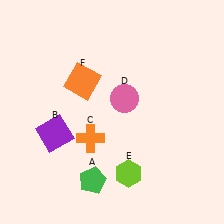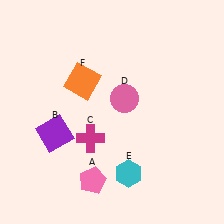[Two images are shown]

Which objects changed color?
A changed from green to pink. C changed from orange to magenta. E changed from lime to cyan.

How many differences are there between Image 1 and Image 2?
There are 3 differences between the two images.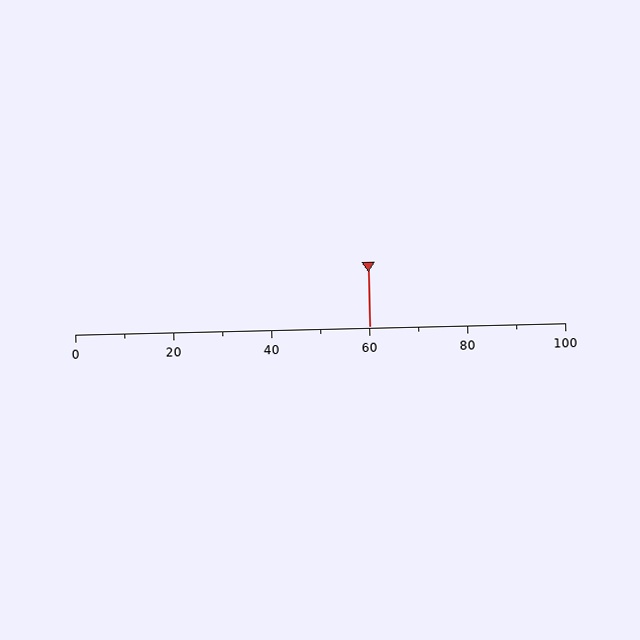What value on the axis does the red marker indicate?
The marker indicates approximately 60.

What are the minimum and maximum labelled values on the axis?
The axis runs from 0 to 100.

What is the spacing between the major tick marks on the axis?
The major ticks are spaced 20 apart.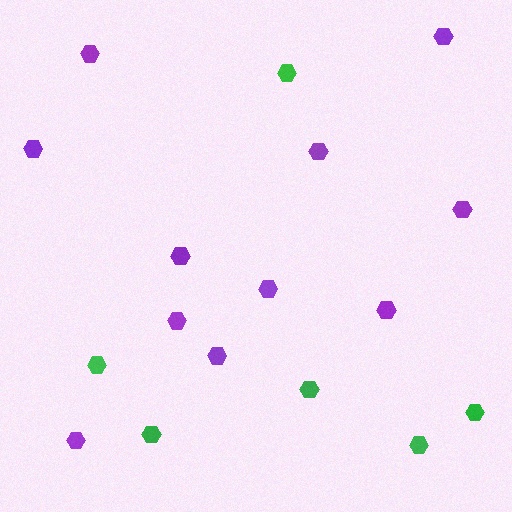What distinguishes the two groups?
There are 2 groups: one group of purple hexagons (11) and one group of green hexagons (6).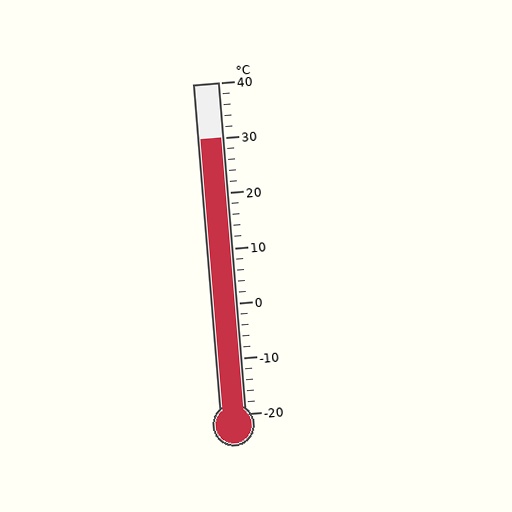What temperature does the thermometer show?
The thermometer shows approximately 30°C.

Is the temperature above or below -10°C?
The temperature is above -10°C.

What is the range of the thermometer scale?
The thermometer scale ranges from -20°C to 40°C.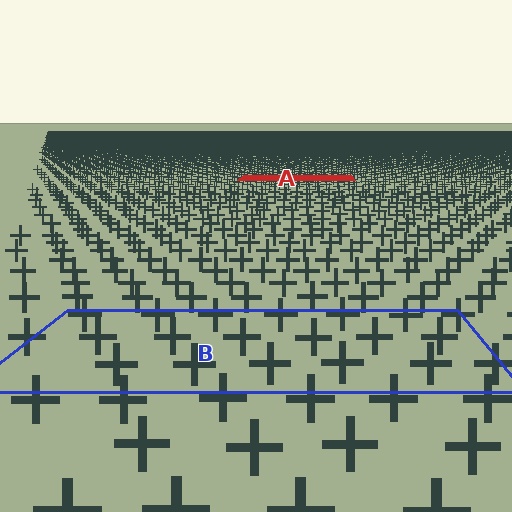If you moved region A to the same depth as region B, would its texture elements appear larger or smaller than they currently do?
They would appear larger. At a closer depth, the same texture elements are projected at a bigger on-screen size.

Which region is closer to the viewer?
Region B is closer. The texture elements there are larger and more spread out.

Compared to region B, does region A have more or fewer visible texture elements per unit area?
Region A has more texture elements per unit area — they are packed more densely because it is farther away.